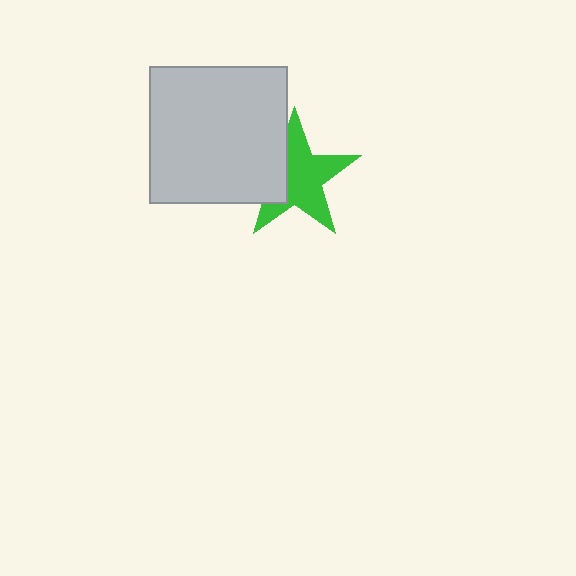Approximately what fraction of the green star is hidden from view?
Roughly 30% of the green star is hidden behind the light gray square.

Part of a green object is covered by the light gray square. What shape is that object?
It is a star.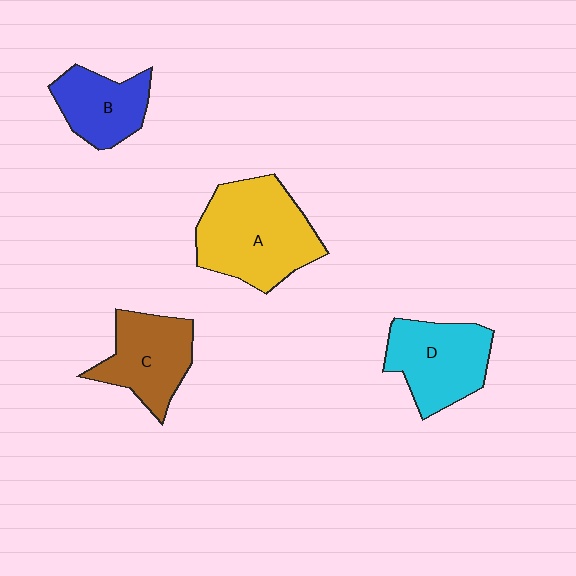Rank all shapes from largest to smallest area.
From largest to smallest: A (yellow), D (cyan), C (brown), B (blue).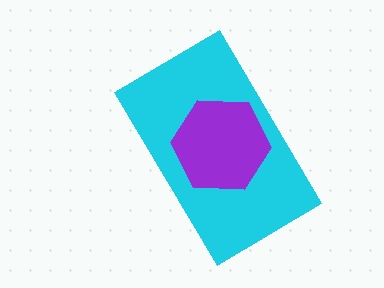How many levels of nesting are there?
2.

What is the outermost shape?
The cyan rectangle.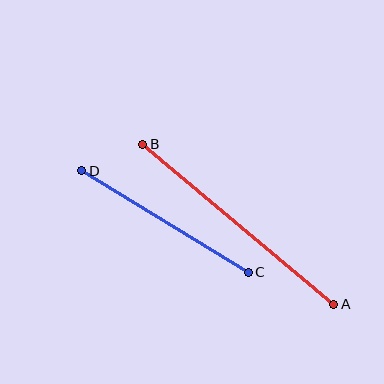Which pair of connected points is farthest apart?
Points A and B are farthest apart.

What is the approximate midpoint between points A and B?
The midpoint is at approximately (238, 224) pixels.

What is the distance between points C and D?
The distance is approximately 195 pixels.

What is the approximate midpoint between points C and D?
The midpoint is at approximately (165, 222) pixels.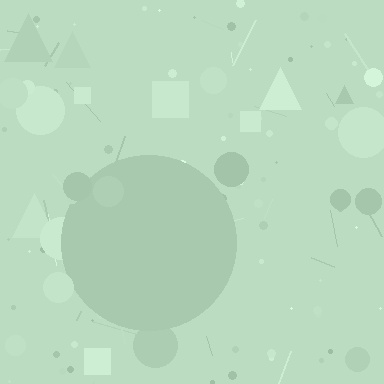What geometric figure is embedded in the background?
A circle is embedded in the background.